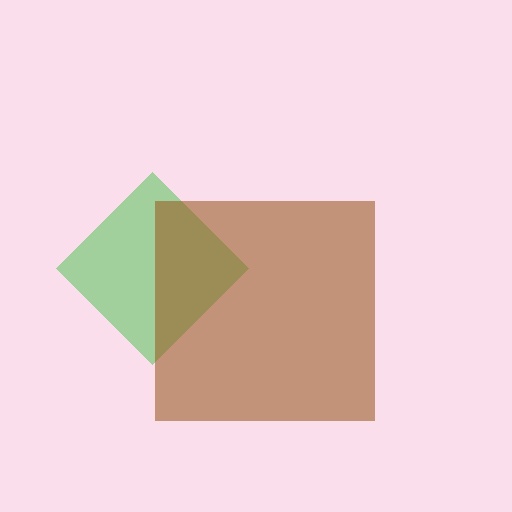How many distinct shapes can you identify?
There are 2 distinct shapes: a green diamond, a brown square.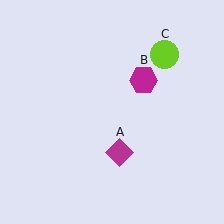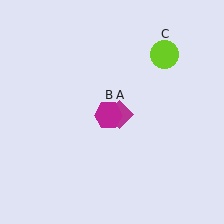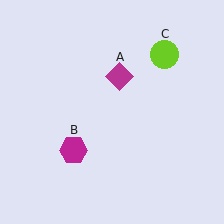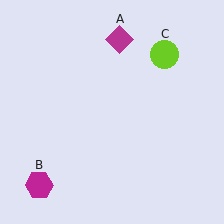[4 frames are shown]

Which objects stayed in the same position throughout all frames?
Lime circle (object C) remained stationary.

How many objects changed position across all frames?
2 objects changed position: magenta diamond (object A), magenta hexagon (object B).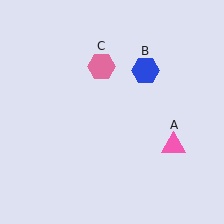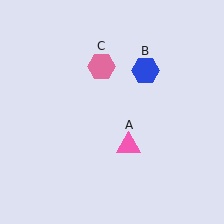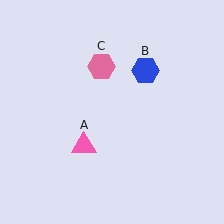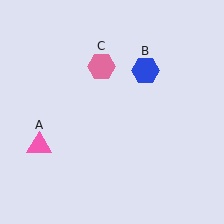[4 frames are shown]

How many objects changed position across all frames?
1 object changed position: pink triangle (object A).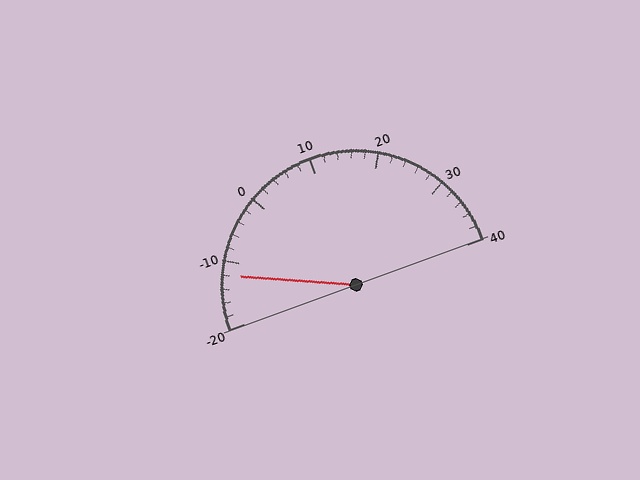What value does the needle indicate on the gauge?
The needle indicates approximately -12.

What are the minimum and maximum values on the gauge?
The gauge ranges from -20 to 40.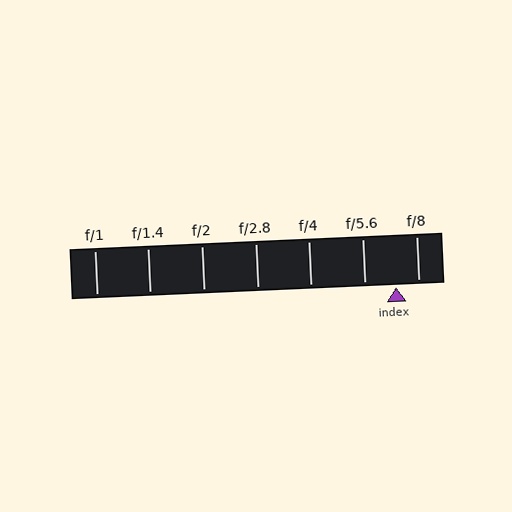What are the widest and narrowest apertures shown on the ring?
The widest aperture shown is f/1 and the narrowest is f/8.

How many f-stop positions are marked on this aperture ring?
There are 7 f-stop positions marked.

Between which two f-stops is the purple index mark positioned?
The index mark is between f/5.6 and f/8.